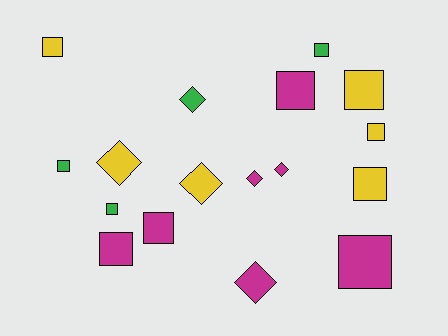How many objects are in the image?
There are 17 objects.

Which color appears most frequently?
Magenta, with 7 objects.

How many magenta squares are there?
There are 4 magenta squares.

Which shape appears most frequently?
Square, with 11 objects.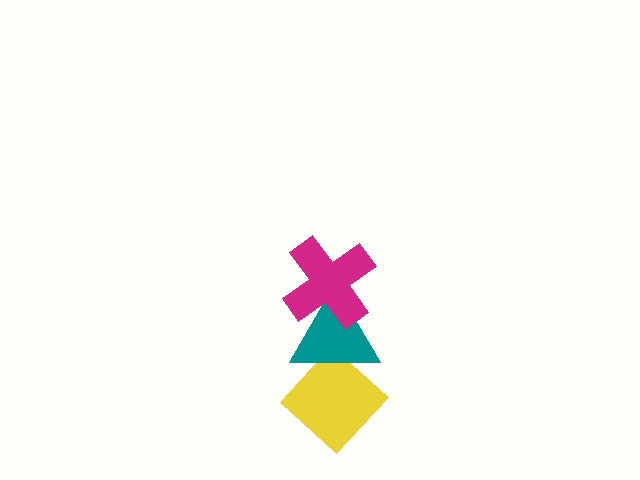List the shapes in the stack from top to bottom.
From top to bottom: the magenta cross, the teal triangle, the yellow diamond.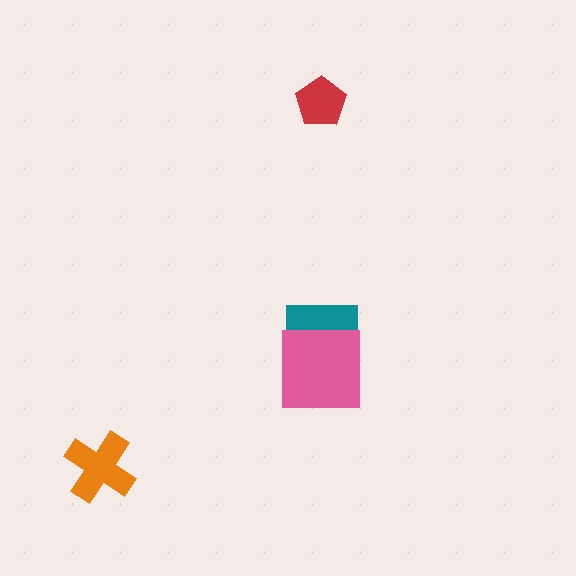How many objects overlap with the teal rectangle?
1 object overlaps with the teal rectangle.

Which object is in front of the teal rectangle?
The pink square is in front of the teal rectangle.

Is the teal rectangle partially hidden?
Yes, it is partially covered by another shape.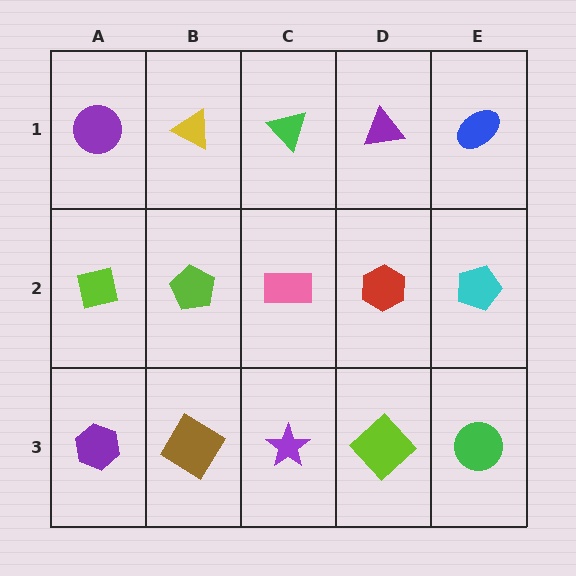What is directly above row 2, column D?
A purple triangle.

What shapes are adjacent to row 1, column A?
A lime square (row 2, column A), a yellow triangle (row 1, column B).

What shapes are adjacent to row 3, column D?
A red hexagon (row 2, column D), a purple star (row 3, column C), a green circle (row 3, column E).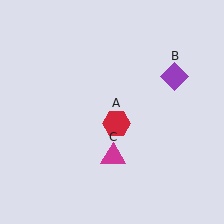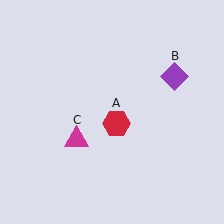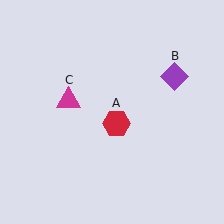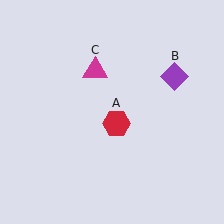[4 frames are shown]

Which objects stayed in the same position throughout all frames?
Red hexagon (object A) and purple diamond (object B) remained stationary.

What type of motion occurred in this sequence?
The magenta triangle (object C) rotated clockwise around the center of the scene.